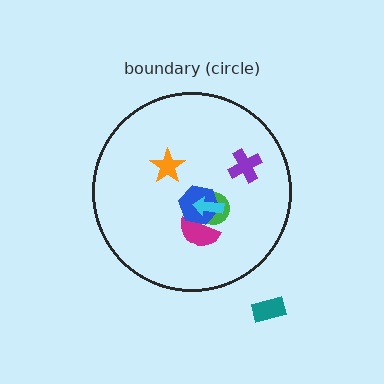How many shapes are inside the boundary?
6 inside, 1 outside.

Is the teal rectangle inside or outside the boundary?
Outside.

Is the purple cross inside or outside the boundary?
Inside.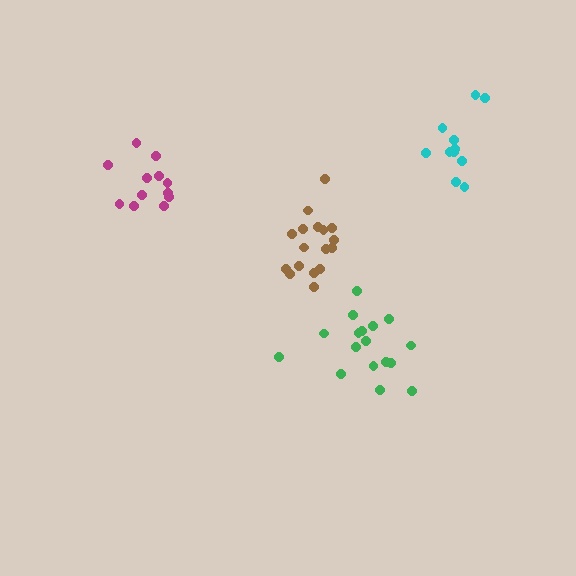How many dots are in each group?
Group 1: 12 dots, Group 2: 17 dots, Group 3: 11 dots, Group 4: 17 dots (57 total).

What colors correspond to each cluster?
The clusters are colored: magenta, brown, cyan, green.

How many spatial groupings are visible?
There are 4 spatial groupings.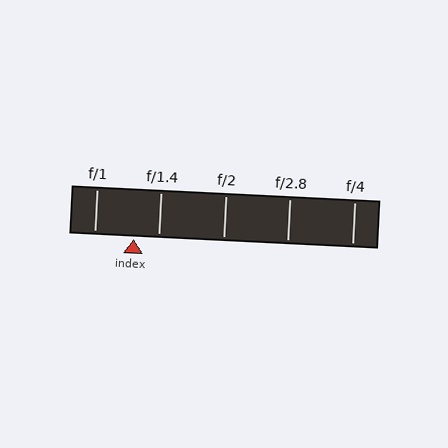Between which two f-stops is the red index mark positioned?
The index mark is between f/1 and f/1.4.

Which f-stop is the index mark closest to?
The index mark is closest to f/1.4.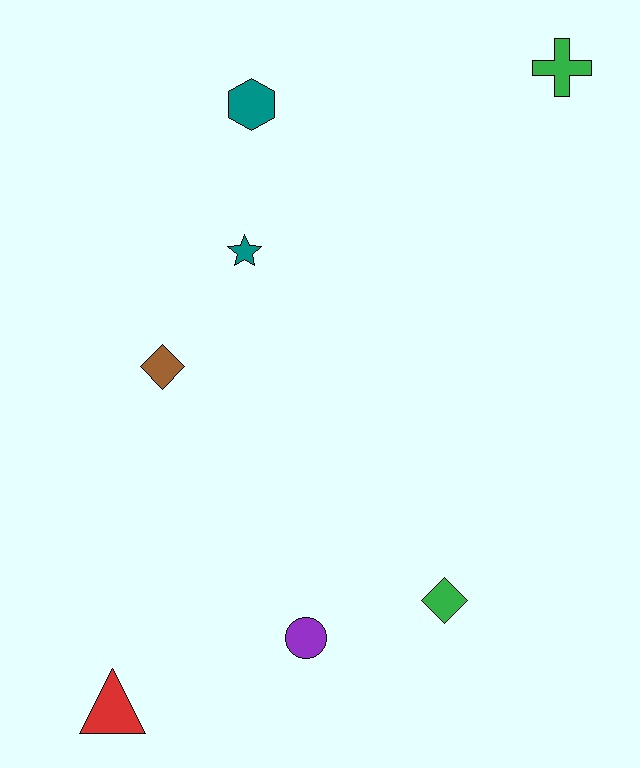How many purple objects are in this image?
There is 1 purple object.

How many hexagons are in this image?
There is 1 hexagon.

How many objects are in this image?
There are 7 objects.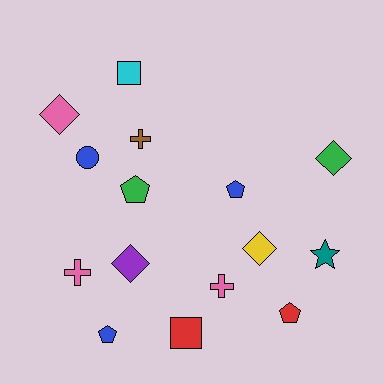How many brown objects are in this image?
There is 1 brown object.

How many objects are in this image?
There are 15 objects.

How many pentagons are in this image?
There are 4 pentagons.